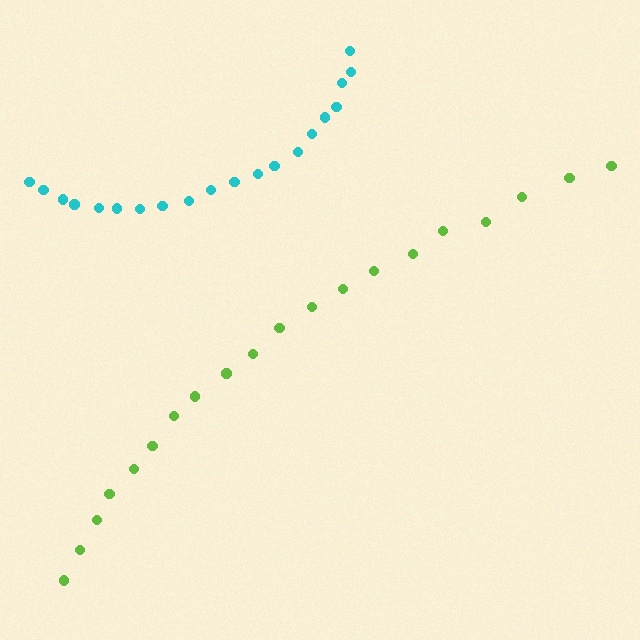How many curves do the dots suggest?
There are 2 distinct paths.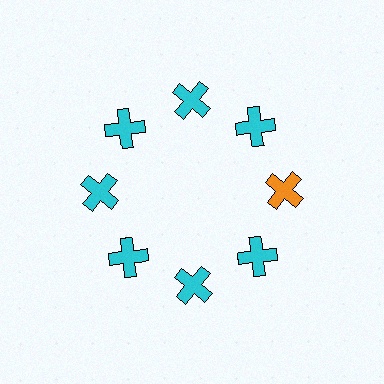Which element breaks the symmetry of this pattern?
The orange cross at roughly the 3 o'clock position breaks the symmetry. All other shapes are cyan crosses.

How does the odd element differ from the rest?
It has a different color: orange instead of cyan.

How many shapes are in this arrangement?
There are 8 shapes arranged in a ring pattern.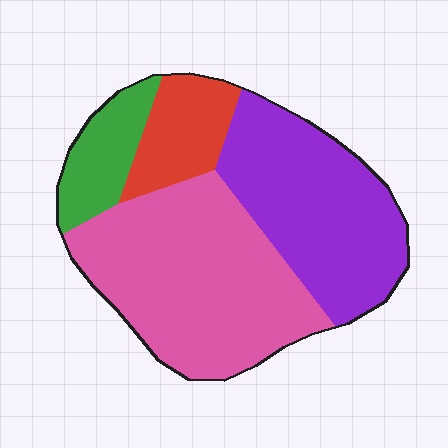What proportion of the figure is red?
Red covers around 10% of the figure.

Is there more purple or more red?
Purple.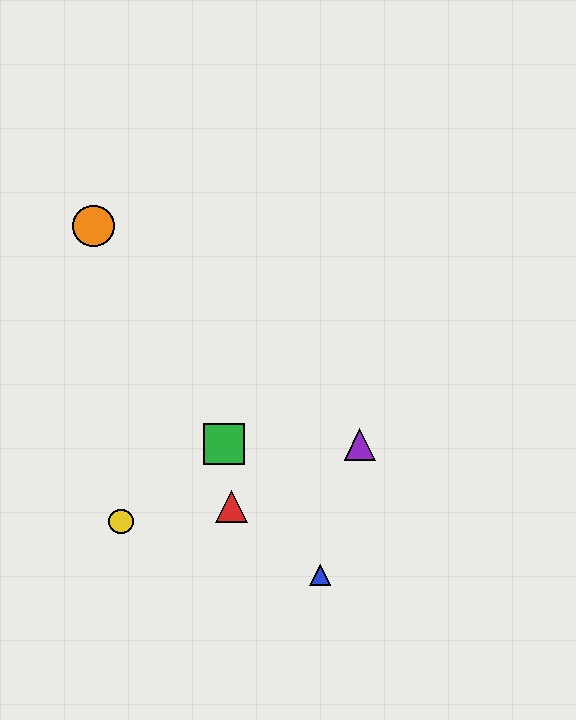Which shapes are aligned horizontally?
The green square, the purple triangle are aligned horizontally.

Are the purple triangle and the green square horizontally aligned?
Yes, both are at y≈444.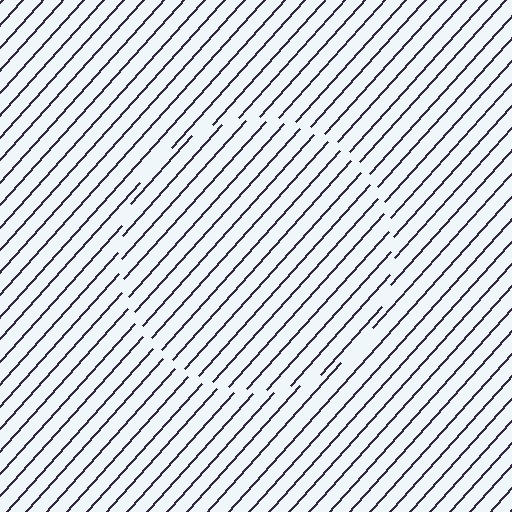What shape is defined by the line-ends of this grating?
An illusory circle. The interior of the shape contains the same grating, shifted by half a period — the contour is defined by the phase discontinuity where line-ends from the inner and outer gratings abut.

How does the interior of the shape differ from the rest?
The interior of the shape contains the same grating, shifted by half a period — the contour is defined by the phase discontinuity where line-ends from the inner and outer gratings abut.